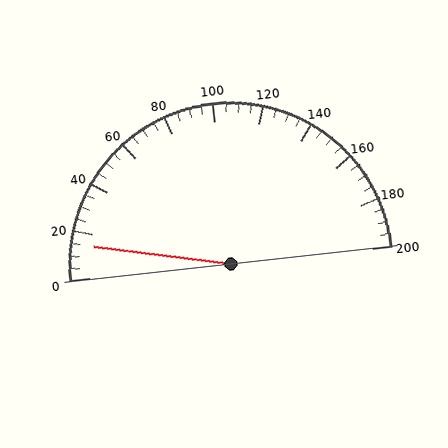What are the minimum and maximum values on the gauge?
The gauge ranges from 0 to 200.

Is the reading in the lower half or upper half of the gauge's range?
The reading is in the lower half of the range (0 to 200).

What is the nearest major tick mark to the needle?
The nearest major tick mark is 20.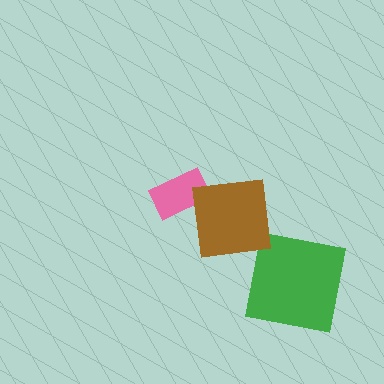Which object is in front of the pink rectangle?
The brown square is in front of the pink rectangle.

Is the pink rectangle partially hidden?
Yes, it is partially covered by another shape.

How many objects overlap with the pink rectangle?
1 object overlaps with the pink rectangle.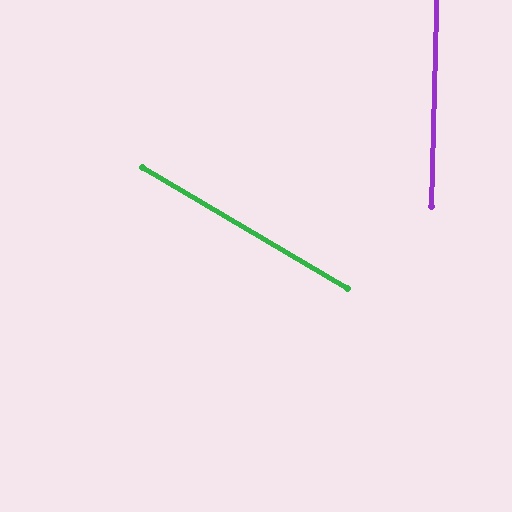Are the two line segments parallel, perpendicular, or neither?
Neither parallel nor perpendicular — they differ by about 61°.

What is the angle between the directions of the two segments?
Approximately 61 degrees.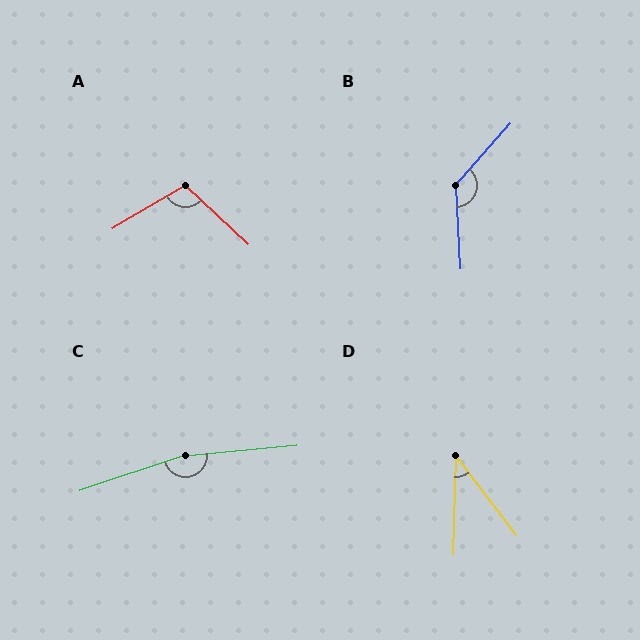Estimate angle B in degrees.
Approximately 135 degrees.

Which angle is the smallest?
D, at approximately 39 degrees.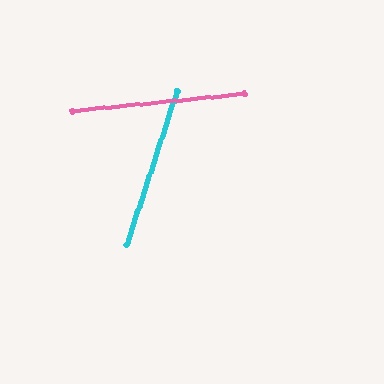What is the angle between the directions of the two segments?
Approximately 66 degrees.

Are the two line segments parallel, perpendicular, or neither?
Neither parallel nor perpendicular — they differ by about 66°.